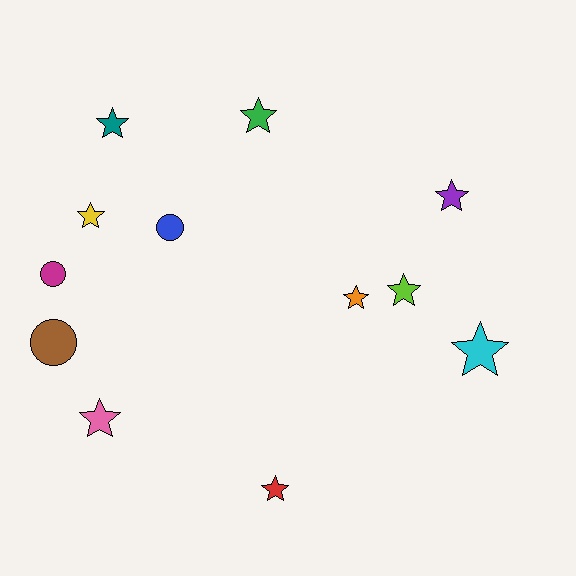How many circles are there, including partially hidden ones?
There are 3 circles.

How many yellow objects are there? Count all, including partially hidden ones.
There is 1 yellow object.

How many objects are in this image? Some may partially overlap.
There are 12 objects.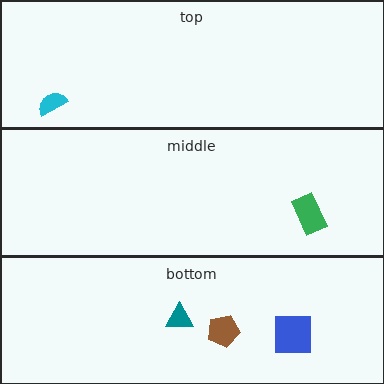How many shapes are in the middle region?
1.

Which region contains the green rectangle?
The middle region.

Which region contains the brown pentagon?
The bottom region.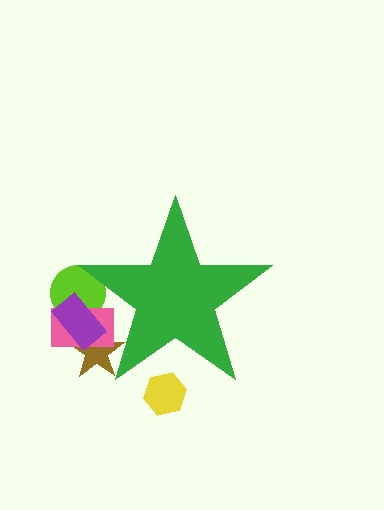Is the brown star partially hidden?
Yes, the brown star is partially hidden behind the green star.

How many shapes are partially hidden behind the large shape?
5 shapes are partially hidden.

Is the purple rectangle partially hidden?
Yes, the purple rectangle is partially hidden behind the green star.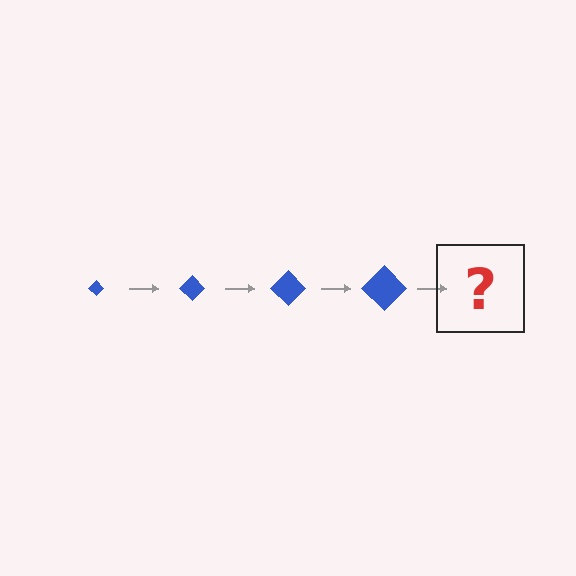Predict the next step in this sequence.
The next step is a blue diamond, larger than the previous one.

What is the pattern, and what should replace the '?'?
The pattern is that the diamond gets progressively larger each step. The '?' should be a blue diamond, larger than the previous one.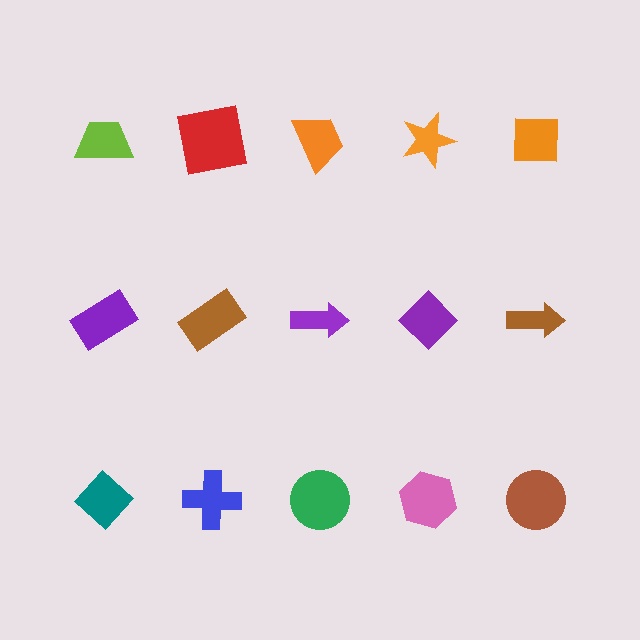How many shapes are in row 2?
5 shapes.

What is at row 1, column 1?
A lime trapezoid.